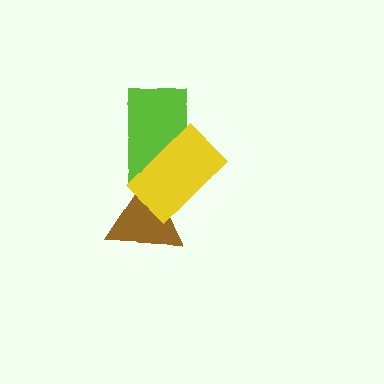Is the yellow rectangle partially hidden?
No, no other shape covers it.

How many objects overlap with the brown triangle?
2 objects overlap with the brown triangle.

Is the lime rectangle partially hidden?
Yes, it is partially covered by another shape.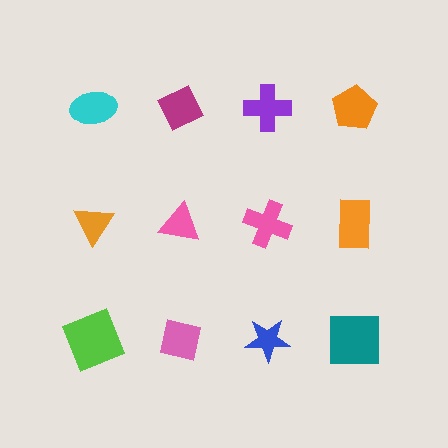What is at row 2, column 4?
An orange rectangle.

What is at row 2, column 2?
A pink triangle.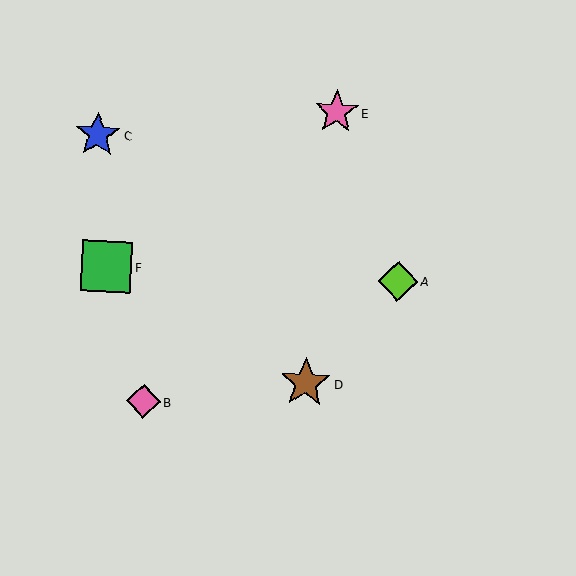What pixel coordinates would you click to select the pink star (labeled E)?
Click at (336, 112) to select the pink star E.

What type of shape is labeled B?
Shape B is a pink diamond.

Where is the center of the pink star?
The center of the pink star is at (336, 112).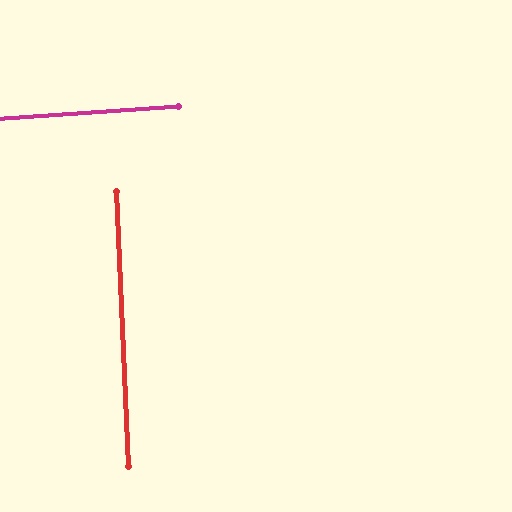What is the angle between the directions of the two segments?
Approximately 89 degrees.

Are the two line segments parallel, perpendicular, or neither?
Perpendicular — they meet at approximately 89°.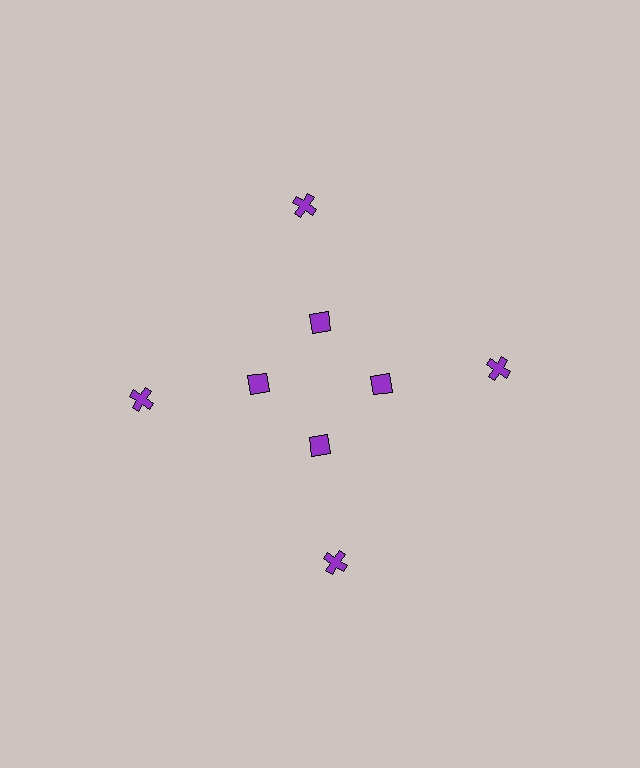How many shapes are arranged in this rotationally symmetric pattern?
There are 8 shapes, arranged in 4 groups of 2.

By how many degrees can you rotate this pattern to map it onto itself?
The pattern maps onto itself every 90 degrees of rotation.